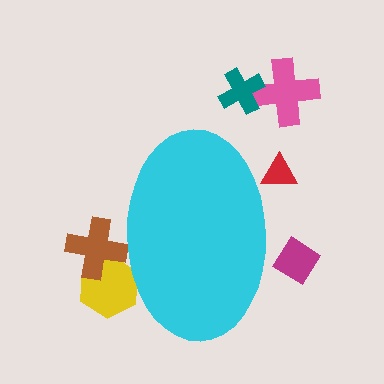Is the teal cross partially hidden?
No, the teal cross is fully visible.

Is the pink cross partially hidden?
No, the pink cross is fully visible.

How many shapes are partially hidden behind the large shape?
4 shapes are partially hidden.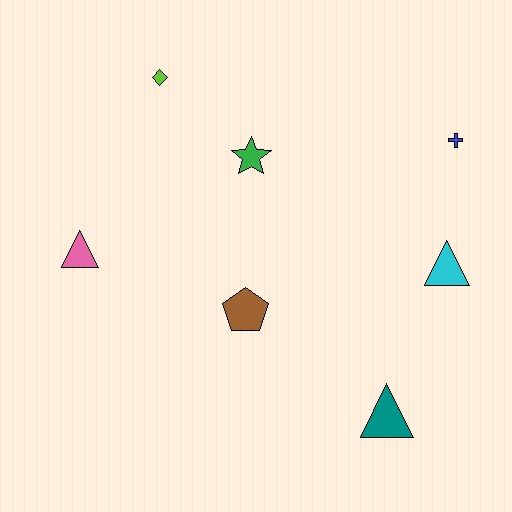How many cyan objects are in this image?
There is 1 cyan object.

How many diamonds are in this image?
There is 1 diamond.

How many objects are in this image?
There are 7 objects.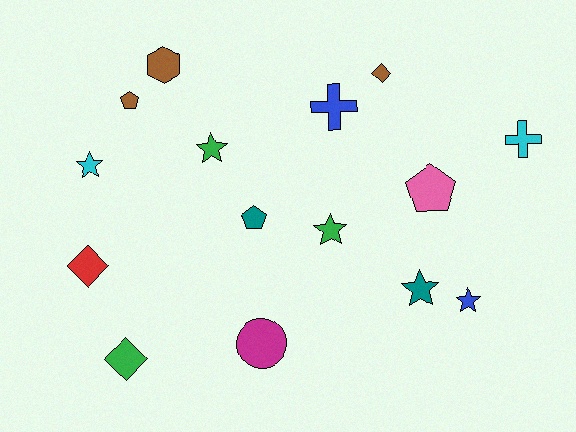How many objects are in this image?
There are 15 objects.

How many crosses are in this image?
There are 2 crosses.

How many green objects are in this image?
There are 3 green objects.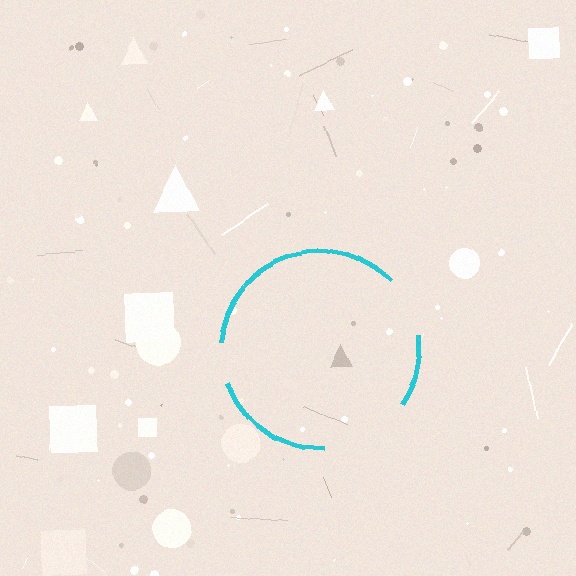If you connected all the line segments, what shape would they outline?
They would outline a circle.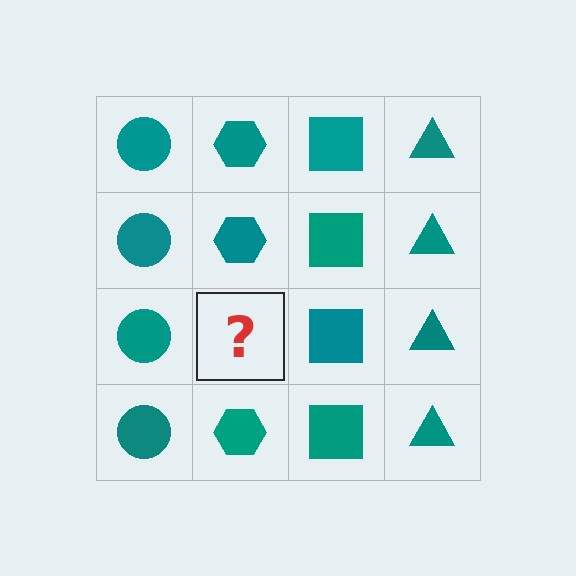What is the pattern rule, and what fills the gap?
The rule is that each column has a consistent shape. The gap should be filled with a teal hexagon.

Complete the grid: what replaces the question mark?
The question mark should be replaced with a teal hexagon.